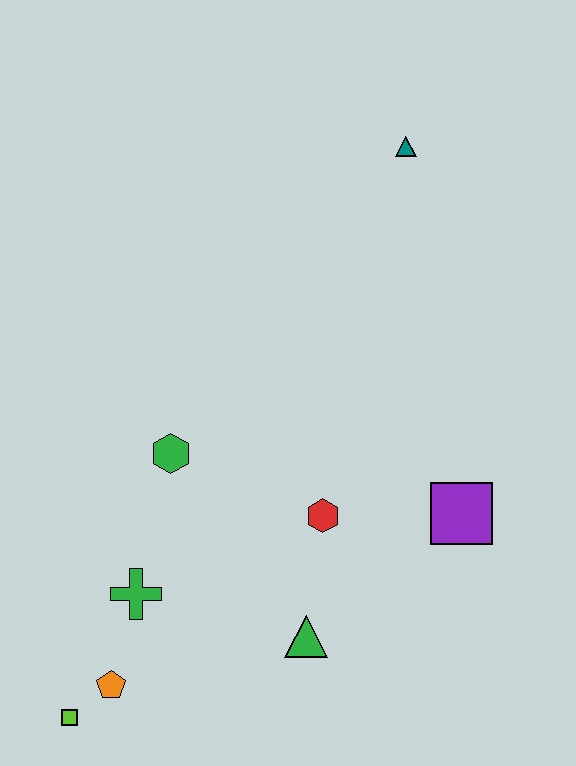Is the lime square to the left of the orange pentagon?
Yes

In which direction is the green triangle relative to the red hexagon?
The green triangle is below the red hexagon.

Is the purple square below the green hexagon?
Yes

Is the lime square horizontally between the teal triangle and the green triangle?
No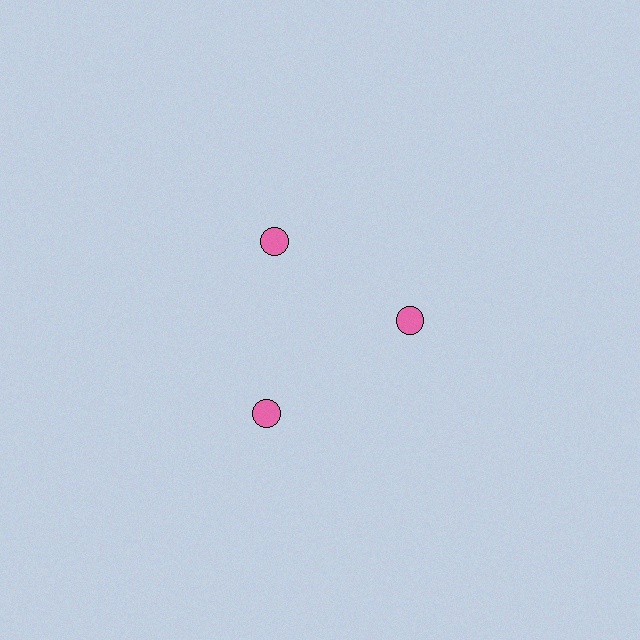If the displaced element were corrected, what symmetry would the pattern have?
It would have 3-fold rotational symmetry — the pattern would map onto itself every 120 degrees.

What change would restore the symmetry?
The symmetry would be restored by moving it inward, back onto the ring so that all 3 circles sit at equal angles and equal distance from the center.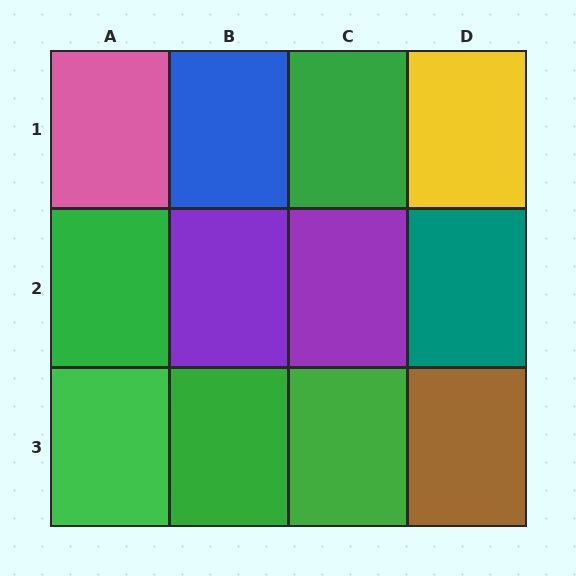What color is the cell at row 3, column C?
Green.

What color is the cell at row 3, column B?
Green.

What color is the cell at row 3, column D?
Brown.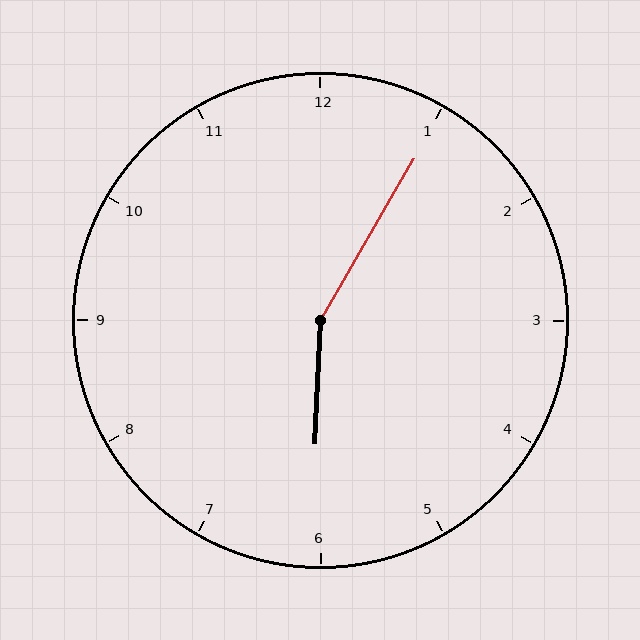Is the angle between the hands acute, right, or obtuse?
It is obtuse.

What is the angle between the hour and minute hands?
Approximately 152 degrees.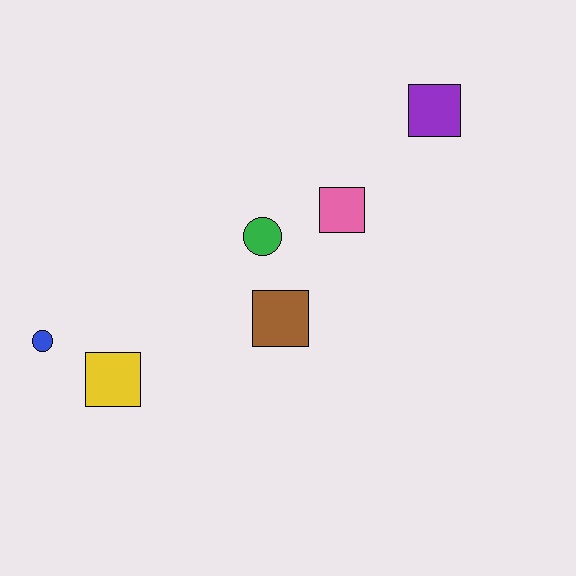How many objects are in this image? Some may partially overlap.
There are 6 objects.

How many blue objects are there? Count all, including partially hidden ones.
There is 1 blue object.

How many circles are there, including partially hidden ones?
There are 2 circles.